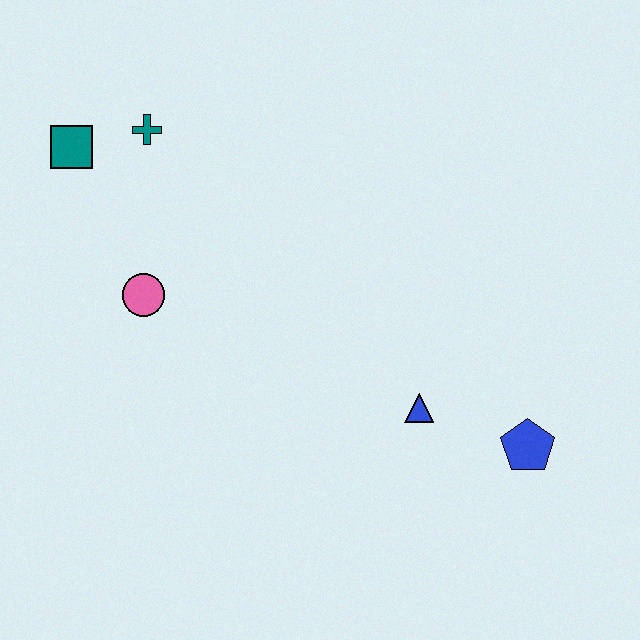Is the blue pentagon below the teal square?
Yes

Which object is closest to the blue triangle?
The blue pentagon is closest to the blue triangle.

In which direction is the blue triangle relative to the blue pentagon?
The blue triangle is to the left of the blue pentagon.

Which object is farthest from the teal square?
The blue pentagon is farthest from the teal square.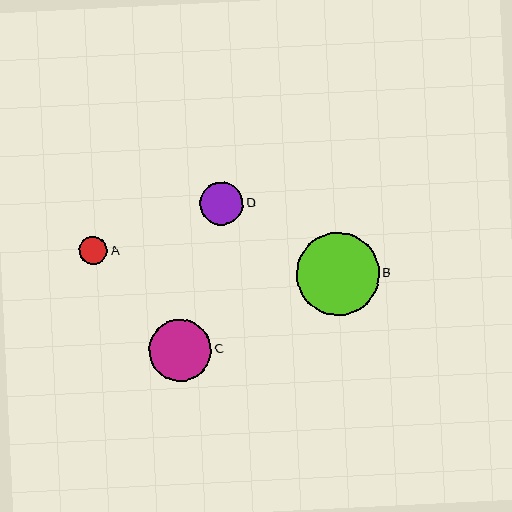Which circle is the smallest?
Circle A is the smallest with a size of approximately 28 pixels.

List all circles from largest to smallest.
From largest to smallest: B, C, D, A.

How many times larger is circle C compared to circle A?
Circle C is approximately 2.2 times the size of circle A.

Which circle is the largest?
Circle B is the largest with a size of approximately 83 pixels.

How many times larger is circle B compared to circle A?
Circle B is approximately 3.0 times the size of circle A.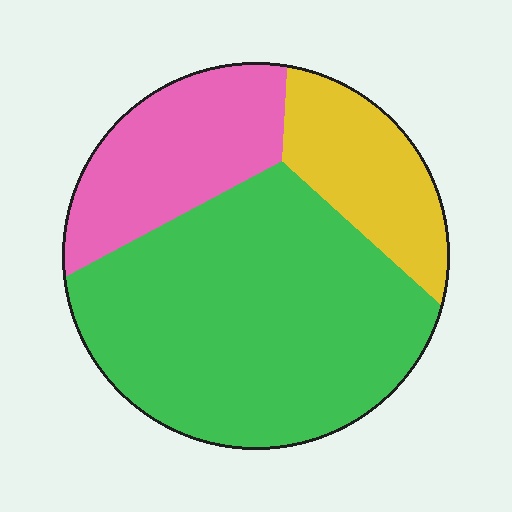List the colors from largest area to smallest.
From largest to smallest: green, pink, yellow.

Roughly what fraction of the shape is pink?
Pink covers 23% of the shape.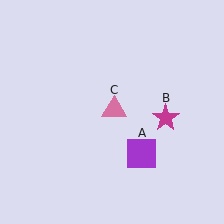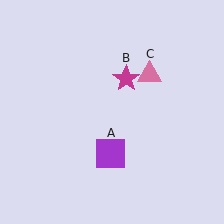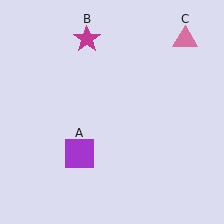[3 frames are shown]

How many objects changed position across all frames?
3 objects changed position: purple square (object A), magenta star (object B), pink triangle (object C).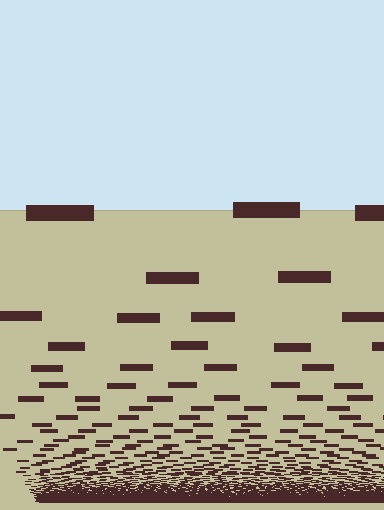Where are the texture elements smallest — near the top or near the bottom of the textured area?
Near the bottom.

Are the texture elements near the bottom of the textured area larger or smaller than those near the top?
Smaller. The gradient is inverted — elements near the bottom are smaller and denser.